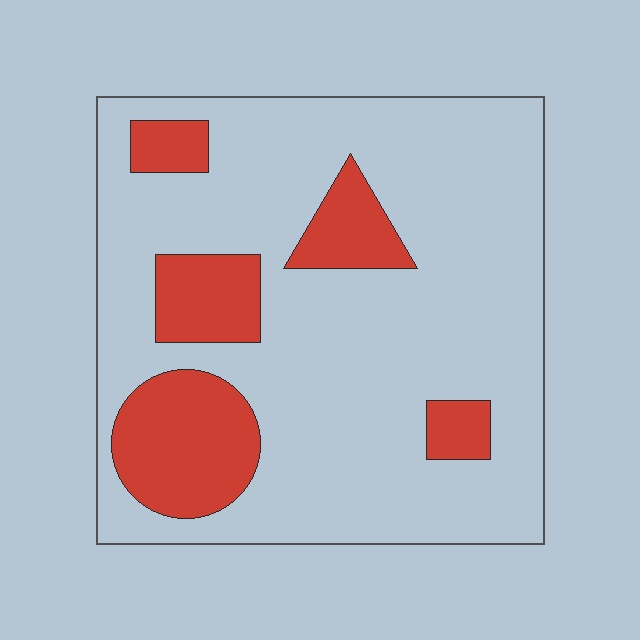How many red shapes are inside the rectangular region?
5.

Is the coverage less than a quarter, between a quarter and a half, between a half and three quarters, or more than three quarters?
Less than a quarter.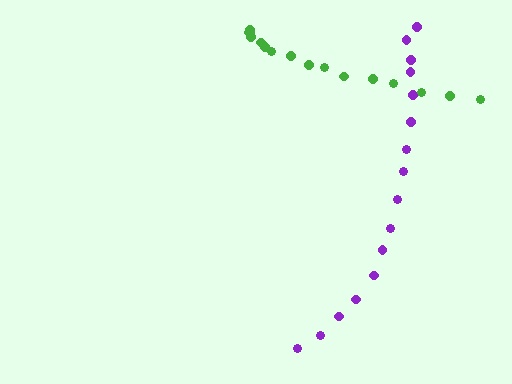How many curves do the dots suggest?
There are 2 distinct paths.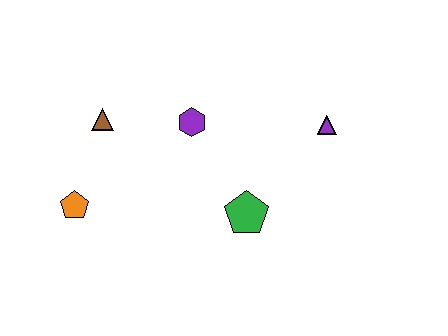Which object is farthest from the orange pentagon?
The purple triangle is farthest from the orange pentagon.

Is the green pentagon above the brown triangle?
No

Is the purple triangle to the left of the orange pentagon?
No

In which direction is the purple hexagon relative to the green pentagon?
The purple hexagon is above the green pentagon.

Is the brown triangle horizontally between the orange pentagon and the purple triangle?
Yes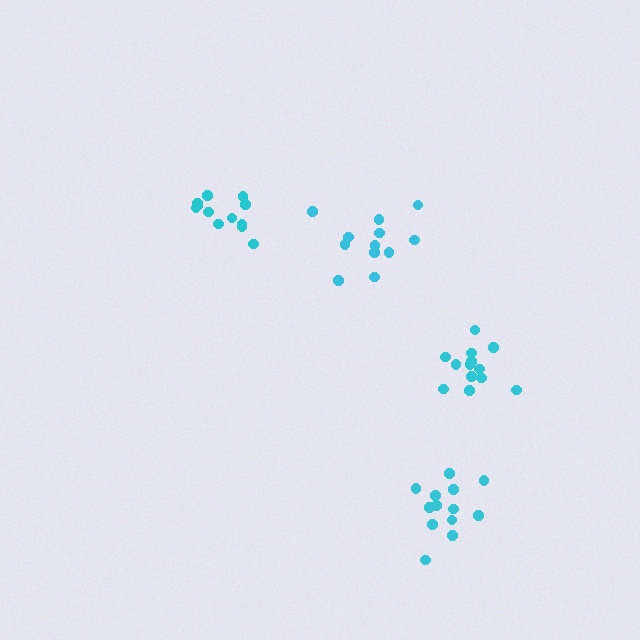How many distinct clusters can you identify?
There are 4 distinct clusters.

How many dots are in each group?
Group 1: 13 dots, Group 2: 12 dots, Group 3: 12 dots, Group 4: 13 dots (50 total).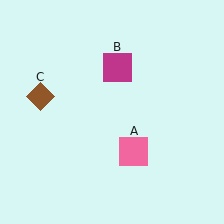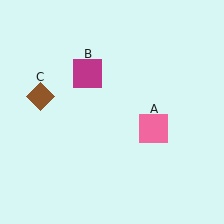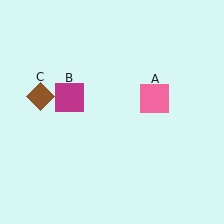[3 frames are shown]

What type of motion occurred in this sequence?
The pink square (object A), magenta square (object B) rotated counterclockwise around the center of the scene.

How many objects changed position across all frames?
2 objects changed position: pink square (object A), magenta square (object B).